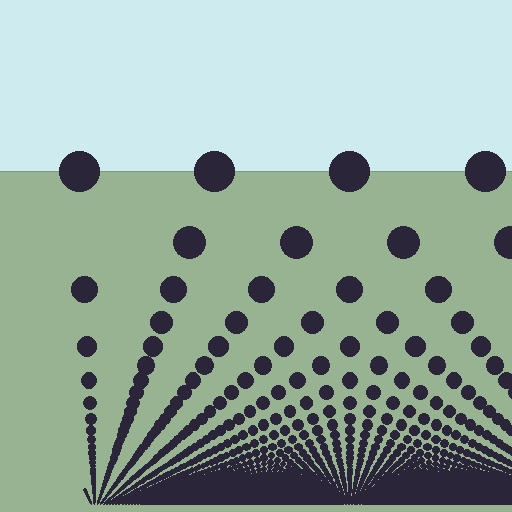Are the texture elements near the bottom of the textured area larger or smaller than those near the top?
Smaller. The gradient is inverted — elements near the bottom are smaller and denser.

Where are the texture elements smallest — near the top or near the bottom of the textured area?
Near the bottom.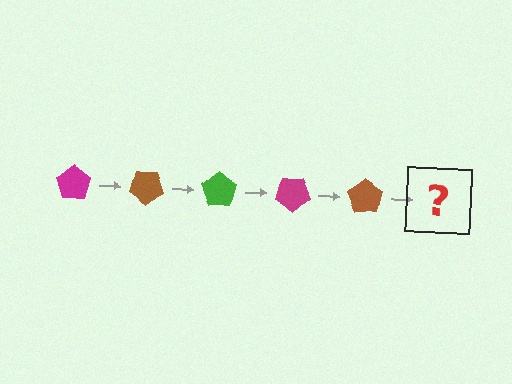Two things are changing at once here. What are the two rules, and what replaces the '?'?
The two rules are that it rotates 35 degrees each step and the color cycles through magenta, brown, and green. The '?' should be a green pentagon, rotated 175 degrees from the start.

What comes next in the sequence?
The next element should be a green pentagon, rotated 175 degrees from the start.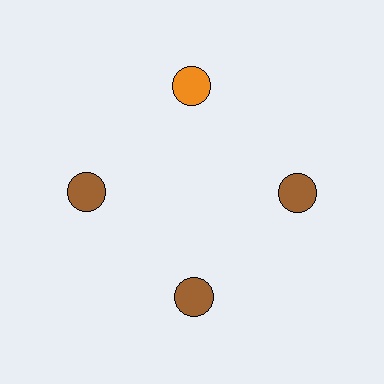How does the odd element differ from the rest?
It has a different color: orange instead of brown.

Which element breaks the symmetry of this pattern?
The orange circle at roughly the 12 o'clock position breaks the symmetry. All other shapes are brown circles.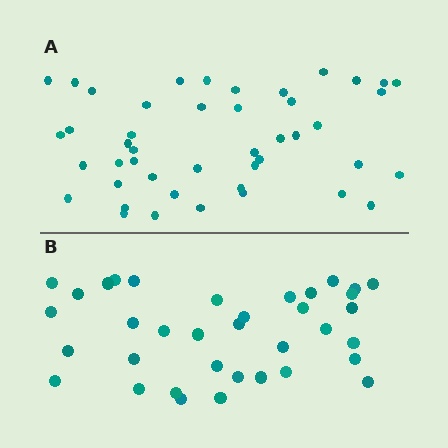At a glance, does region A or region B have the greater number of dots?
Region A (the top region) has more dots.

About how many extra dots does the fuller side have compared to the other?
Region A has roughly 8 or so more dots than region B.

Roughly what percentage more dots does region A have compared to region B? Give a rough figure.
About 25% more.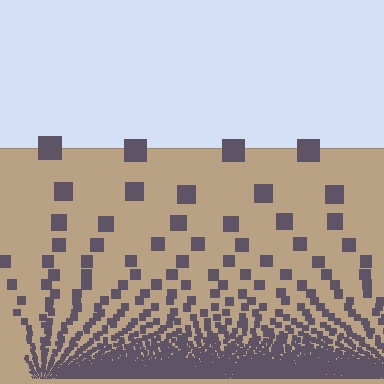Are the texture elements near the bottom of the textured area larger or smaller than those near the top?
Smaller. The gradient is inverted — elements near the bottom are smaller and denser.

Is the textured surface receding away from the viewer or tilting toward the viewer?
The surface appears to tilt toward the viewer. Texture elements get larger and sparser toward the top.